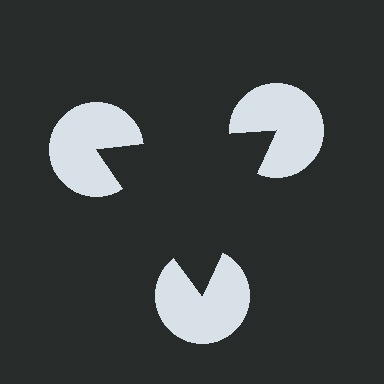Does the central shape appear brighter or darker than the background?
It typically appears slightly darker than the background, even though no actual brightness change is drawn.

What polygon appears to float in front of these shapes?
An illusory triangle — its edges are inferred from the aligned wedge cuts in the pac-man discs, not physically drawn.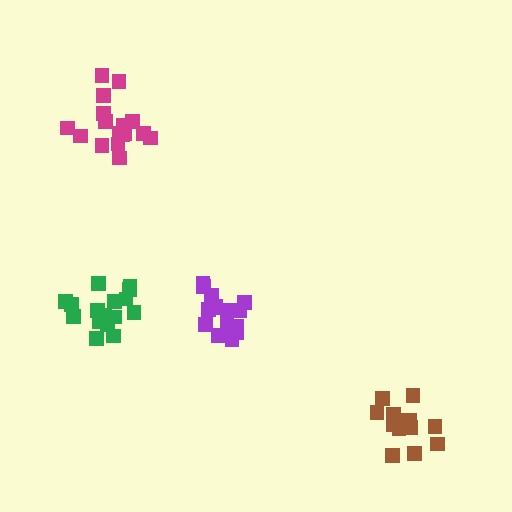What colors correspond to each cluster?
The clusters are colored: green, brown, magenta, purple.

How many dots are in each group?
Group 1: 18 dots, Group 2: 13 dots, Group 3: 17 dots, Group 4: 16 dots (64 total).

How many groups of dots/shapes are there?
There are 4 groups.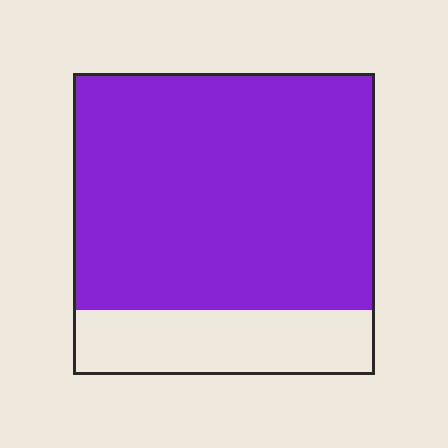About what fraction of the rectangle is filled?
About four fifths (4/5).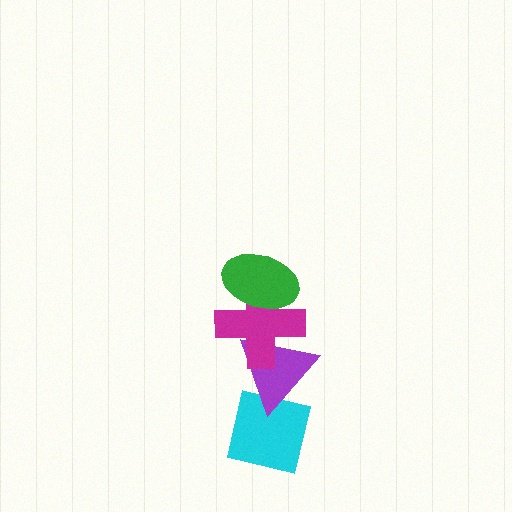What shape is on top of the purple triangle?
The magenta cross is on top of the purple triangle.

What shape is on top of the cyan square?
The purple triangle is on top of the cyan square.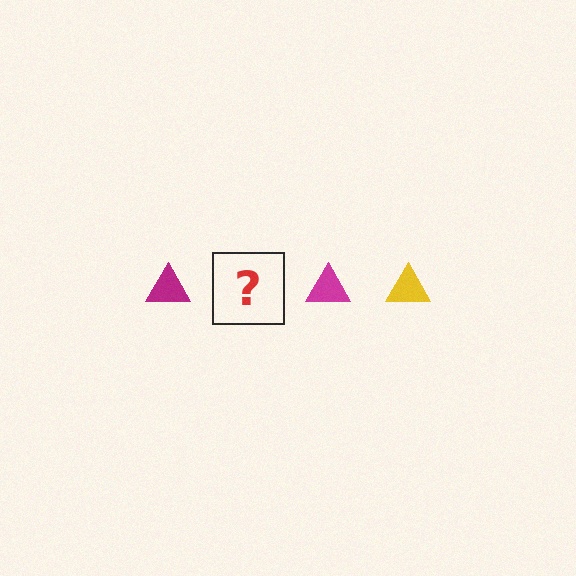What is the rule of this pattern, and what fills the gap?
The rule is that the pattern cycles through magenta, yellow triangles. The gap should be filled with a yellow triangle.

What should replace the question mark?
The question mark should be replaced with a yellow triangle.